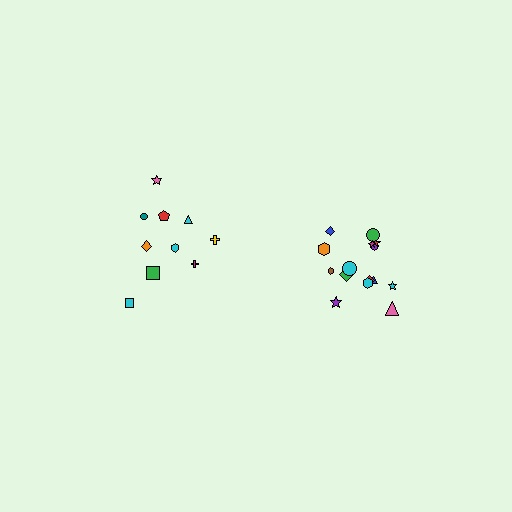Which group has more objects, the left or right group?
The right group.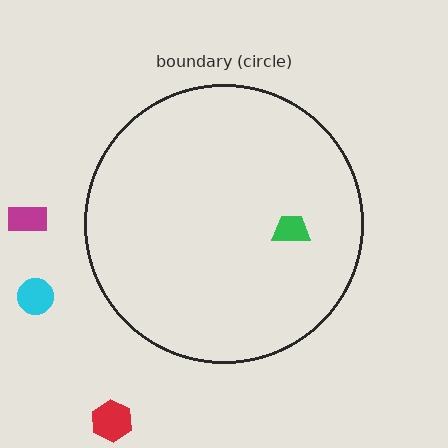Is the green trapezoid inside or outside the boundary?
Inside.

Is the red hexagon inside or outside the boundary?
Outside.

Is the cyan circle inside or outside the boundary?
Outside.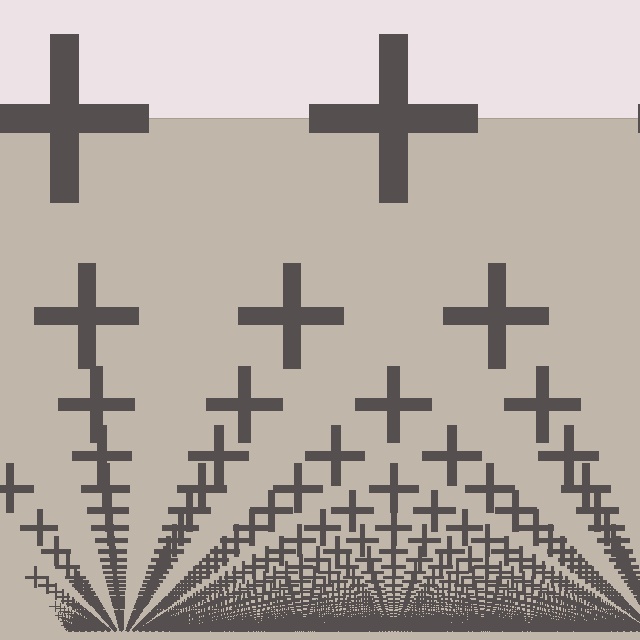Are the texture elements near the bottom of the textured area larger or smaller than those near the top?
Smaller. The gradient is inverted — elements near the bottom are smaller and denser.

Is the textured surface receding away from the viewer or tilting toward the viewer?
The surface appears to tilt toward the viewer. Texture elements get larger and sparser toward the top.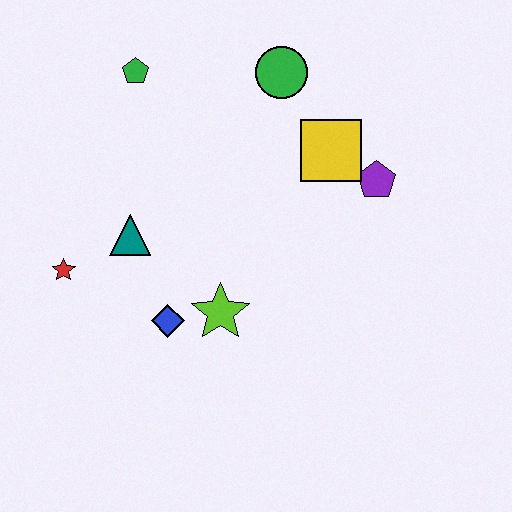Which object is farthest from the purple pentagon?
The red star is farthest from the purple pentagon.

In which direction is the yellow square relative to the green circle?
The yellow square is below the green circle.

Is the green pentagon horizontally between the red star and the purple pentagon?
Yes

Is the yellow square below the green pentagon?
Yes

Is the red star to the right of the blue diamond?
No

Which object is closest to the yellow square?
The purple pentagon is closest to the yellow square.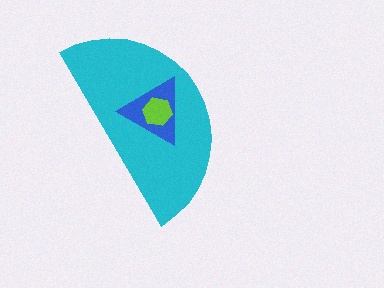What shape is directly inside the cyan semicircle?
The blue triangle.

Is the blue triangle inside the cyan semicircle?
Yes.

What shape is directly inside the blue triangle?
The lime hexagon.